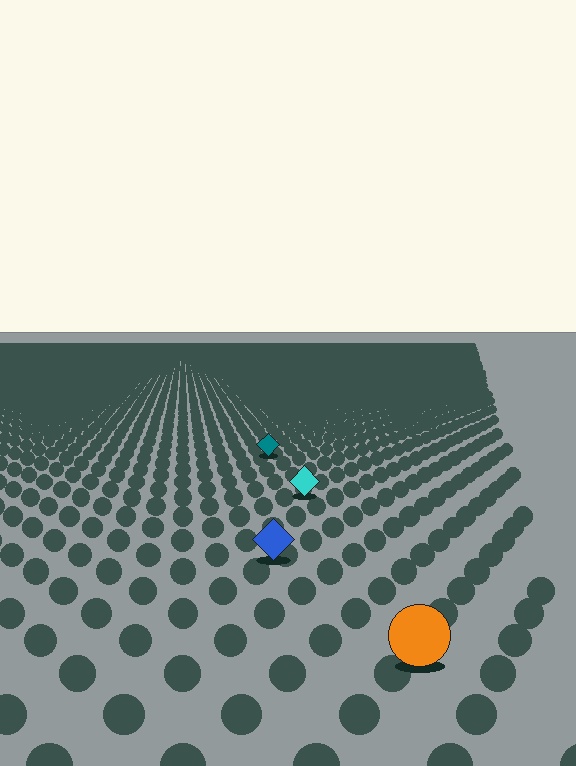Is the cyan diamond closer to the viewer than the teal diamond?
Yes. The cyan diamond is closer — you can tell from the texture gradient: the ground texture is coarser near it.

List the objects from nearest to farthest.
From nearest to farthest: the orange circle, the blue diamond, the cyan diamond, the teal diamond.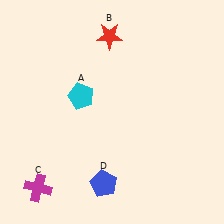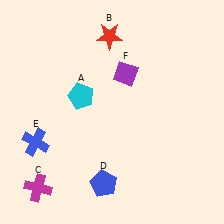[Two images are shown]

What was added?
A blue cross (E), a purple diamond (F) were added in Image 2.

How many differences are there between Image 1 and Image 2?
There are 2 differences between the two images.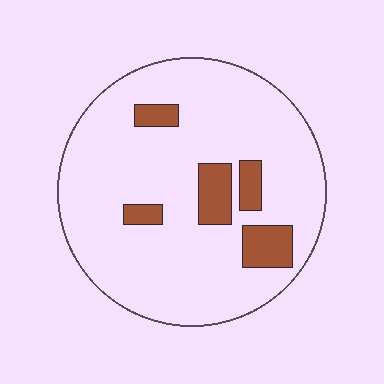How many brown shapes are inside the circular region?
5.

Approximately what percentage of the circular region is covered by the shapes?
Approximately 15%.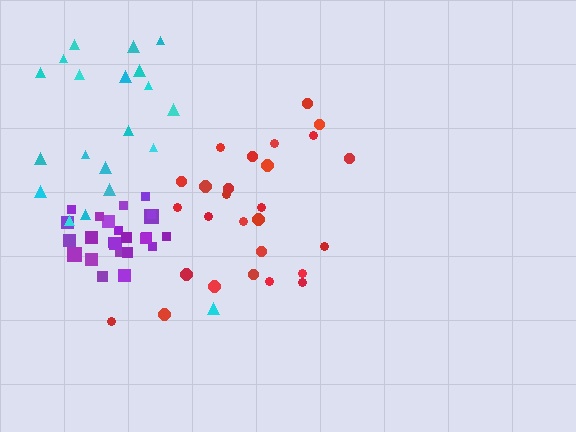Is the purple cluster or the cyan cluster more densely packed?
Purple.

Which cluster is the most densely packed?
Purple.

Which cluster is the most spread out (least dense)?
Red.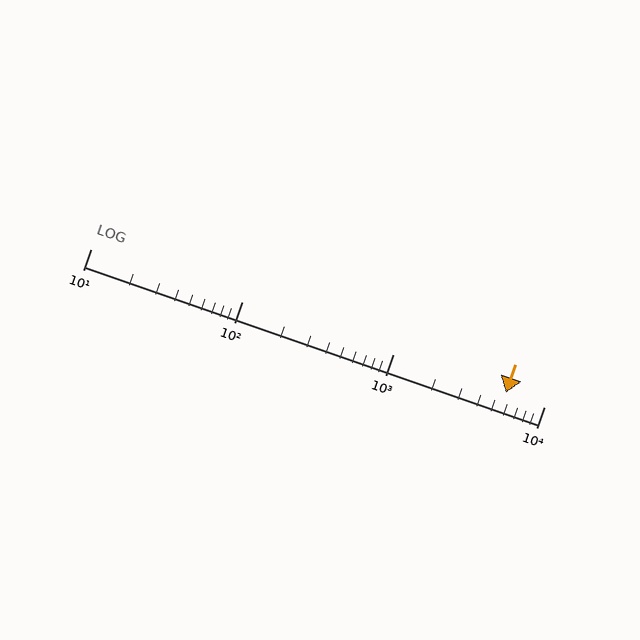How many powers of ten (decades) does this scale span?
The scale spans 3 decades, from 10 to 10000.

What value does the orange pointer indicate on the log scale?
The pointer indicates approximately 5600.